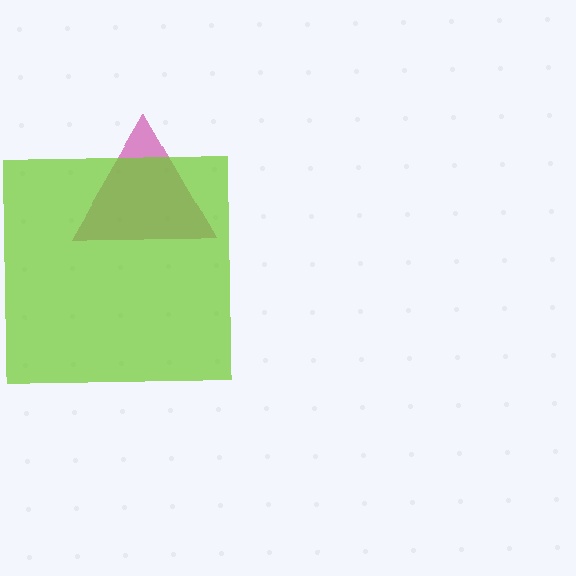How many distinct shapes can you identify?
There are 2 distinct shapes: a magenta triangle, a lime square.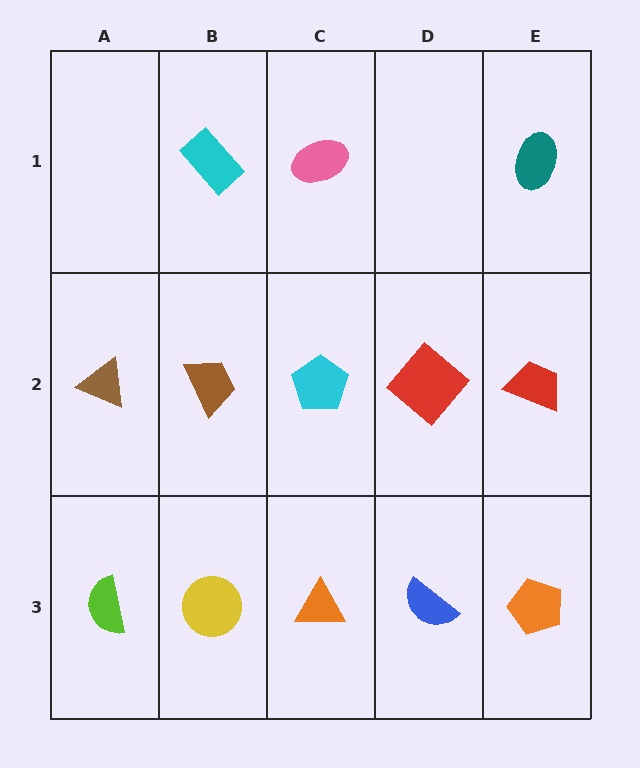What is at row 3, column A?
A lime semicircle.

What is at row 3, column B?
A yellow circle.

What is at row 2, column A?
A brown triangle.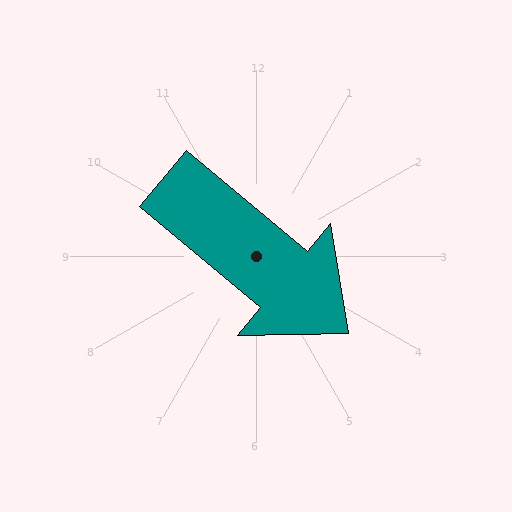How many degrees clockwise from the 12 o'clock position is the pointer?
Approximately 130 degrees.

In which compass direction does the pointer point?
Southeast.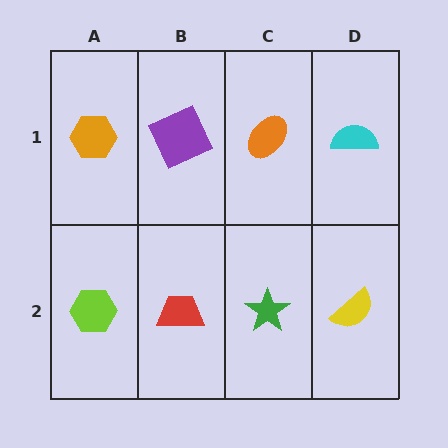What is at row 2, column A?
A lime hexagon.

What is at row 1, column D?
A cyan semicircle.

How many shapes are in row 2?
4 shapes.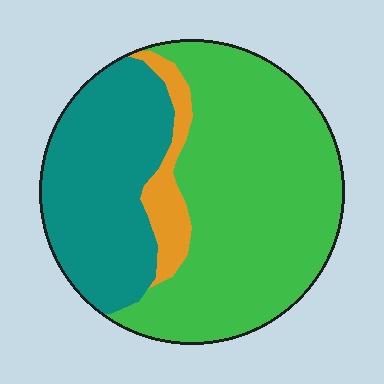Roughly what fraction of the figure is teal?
Teal takes up about one third (1/3) of the figure.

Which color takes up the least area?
Orange, at roughly 10%.